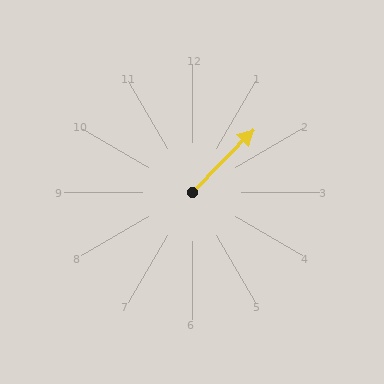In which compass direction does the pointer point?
Northeast.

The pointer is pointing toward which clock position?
Roughly 1 o'clock.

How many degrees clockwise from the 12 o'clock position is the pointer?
Approximately 45 degrees.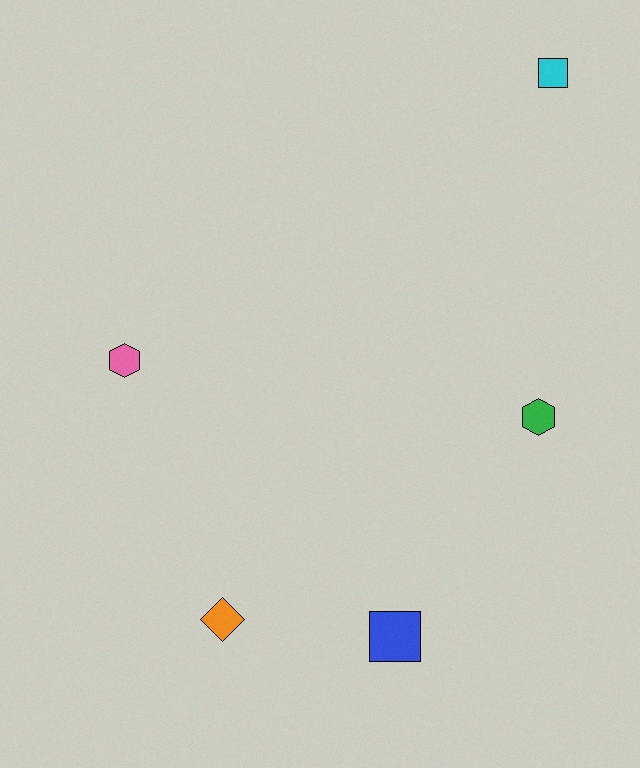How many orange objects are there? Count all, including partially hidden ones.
There is 1 orange object.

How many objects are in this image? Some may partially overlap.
There are 5 objects.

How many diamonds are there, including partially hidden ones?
There is 1 diamond.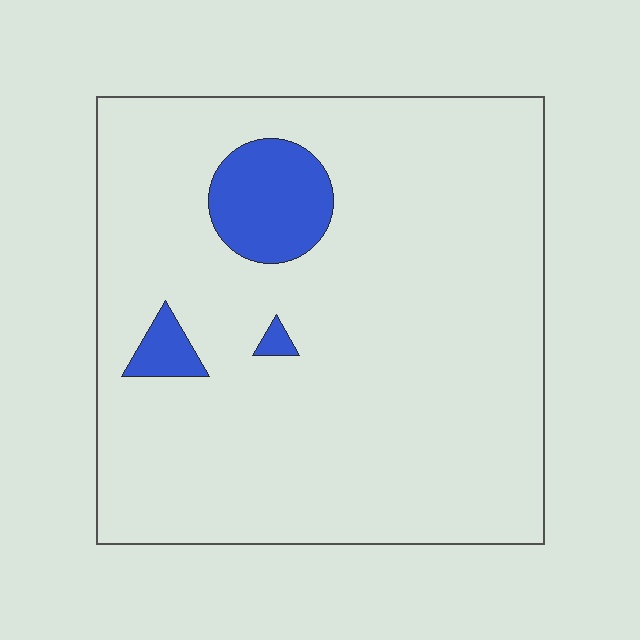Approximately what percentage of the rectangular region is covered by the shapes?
Approximately 10%.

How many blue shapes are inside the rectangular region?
3.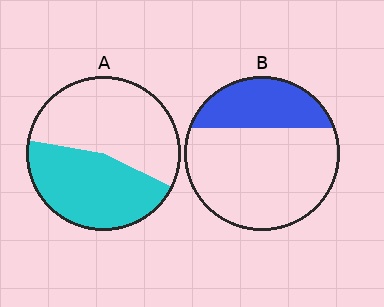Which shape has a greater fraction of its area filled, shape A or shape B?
Shape A.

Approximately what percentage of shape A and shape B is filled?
A is approximately 45% and B is approximately 30%.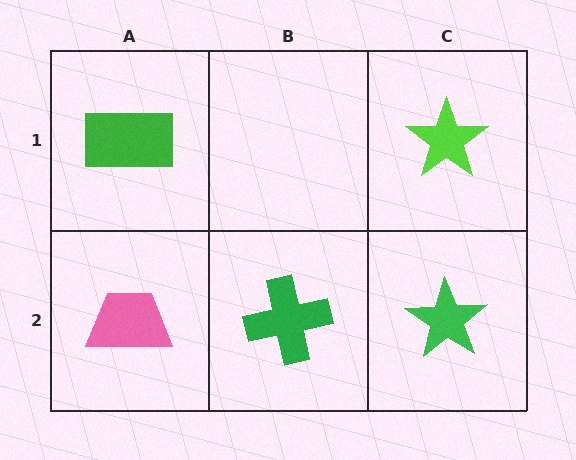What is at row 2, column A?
A pink trapezoid.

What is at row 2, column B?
A green cross.